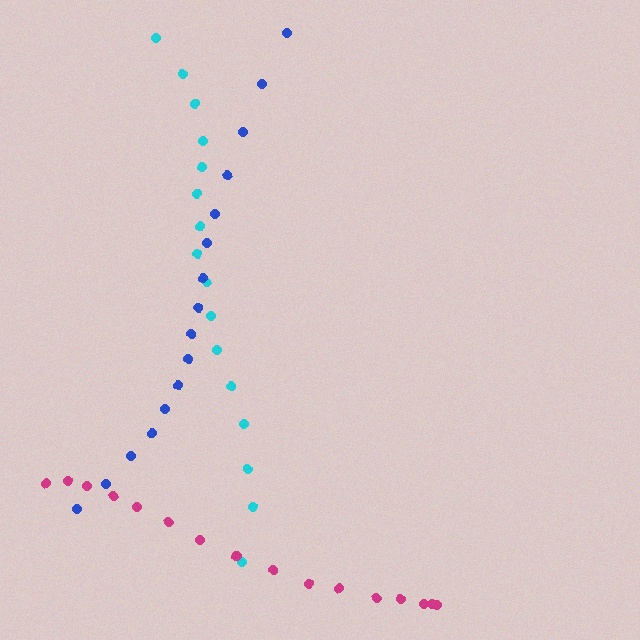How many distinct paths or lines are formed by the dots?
There are 3 distinct paths.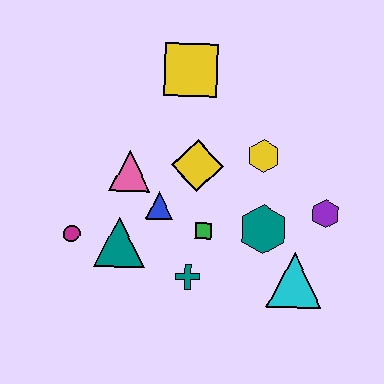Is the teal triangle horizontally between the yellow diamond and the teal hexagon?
No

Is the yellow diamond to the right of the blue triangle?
Yes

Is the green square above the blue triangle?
No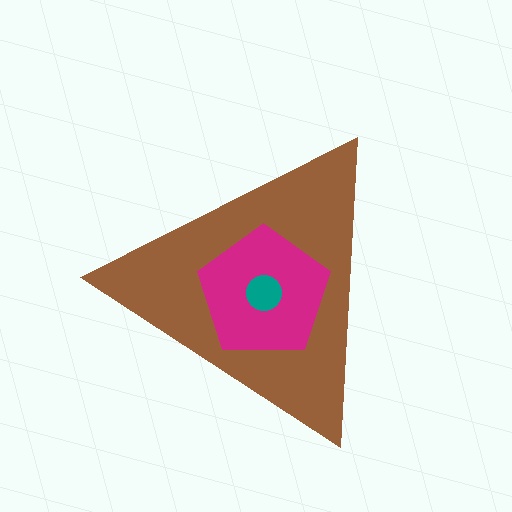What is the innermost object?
The teal circle.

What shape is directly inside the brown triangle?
The magenta pentagon.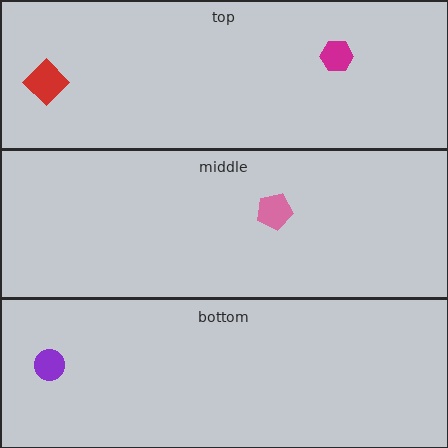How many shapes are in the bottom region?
1.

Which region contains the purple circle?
The bottom region.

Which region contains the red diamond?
The top region.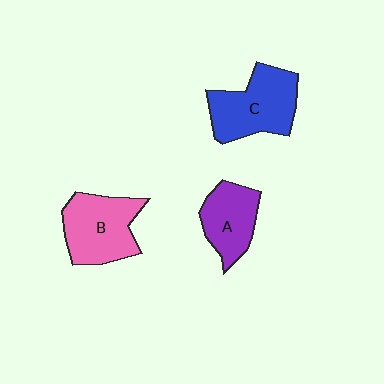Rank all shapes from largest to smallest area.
From largest to smallest: C (blue), B (pink), A (purple).